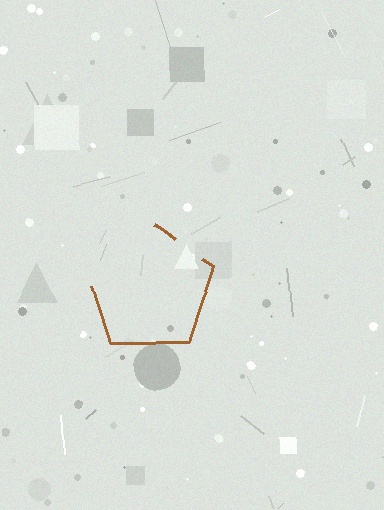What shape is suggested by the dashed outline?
The dashed outline suggests a pentagon.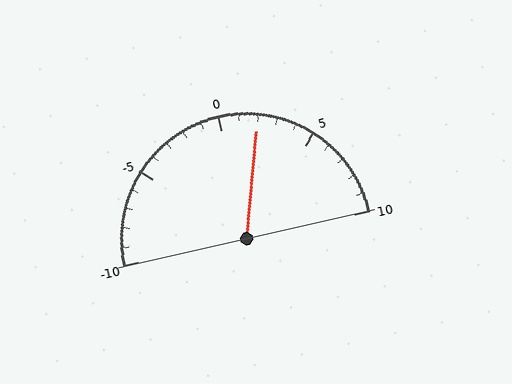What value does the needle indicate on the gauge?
The needle indicates approximately 2.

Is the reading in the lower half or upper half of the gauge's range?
The reading is in the upper half of the range (-10 to 10).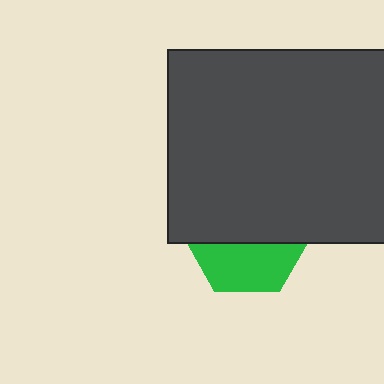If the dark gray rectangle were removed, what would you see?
You would see the complete green hexagon.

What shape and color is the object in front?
The object in front is a dark gray rectangle.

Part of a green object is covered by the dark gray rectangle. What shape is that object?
It is a hexagon.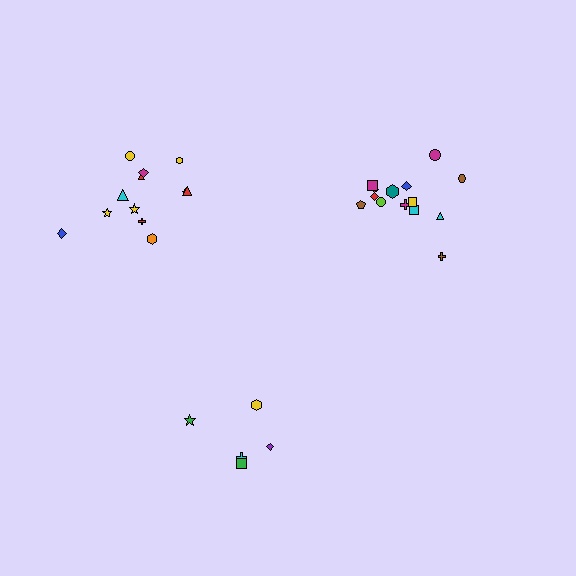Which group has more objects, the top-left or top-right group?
The top-right group.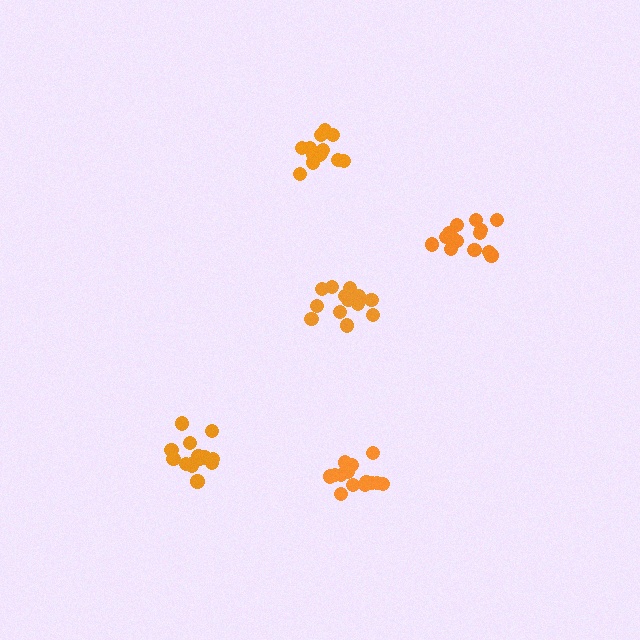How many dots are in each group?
Group 1: 14 dots, Group 2: 15 dots, Group 3: 13 dots, Group 4: 15 dots, Group 5: 14 dots (71 total).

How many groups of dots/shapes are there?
There are 5 groups.